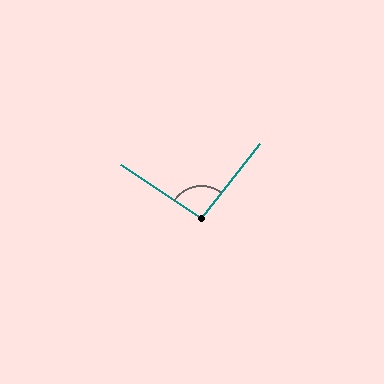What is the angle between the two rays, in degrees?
Approximately 94 degrees.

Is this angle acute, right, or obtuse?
It is approximately a right angle.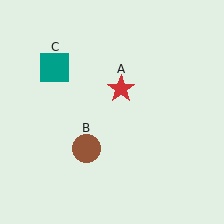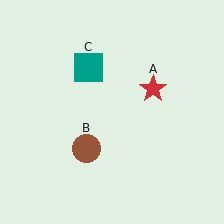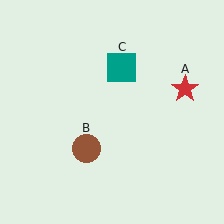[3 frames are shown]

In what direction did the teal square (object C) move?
The teal square (object C) moved right.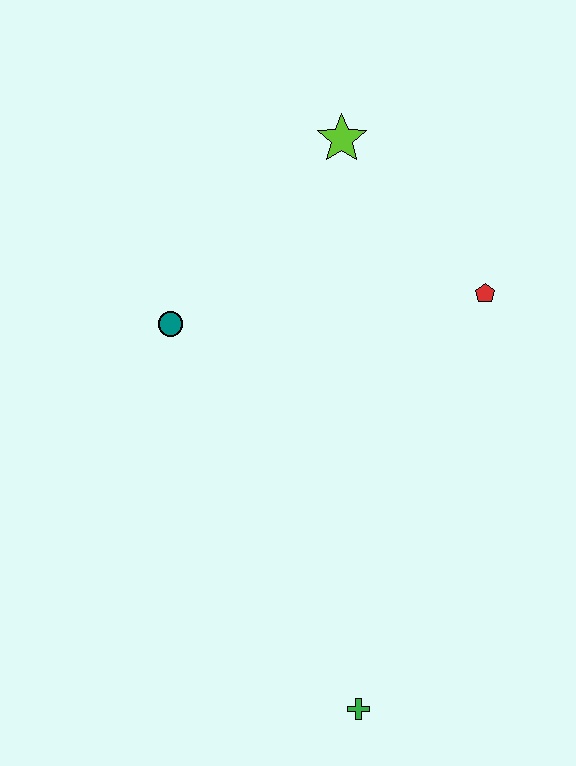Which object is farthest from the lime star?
The green cross is farthest from the lime star.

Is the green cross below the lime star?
Yes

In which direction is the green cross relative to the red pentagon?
The green cross is below the red pentagon.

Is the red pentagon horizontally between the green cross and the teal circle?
No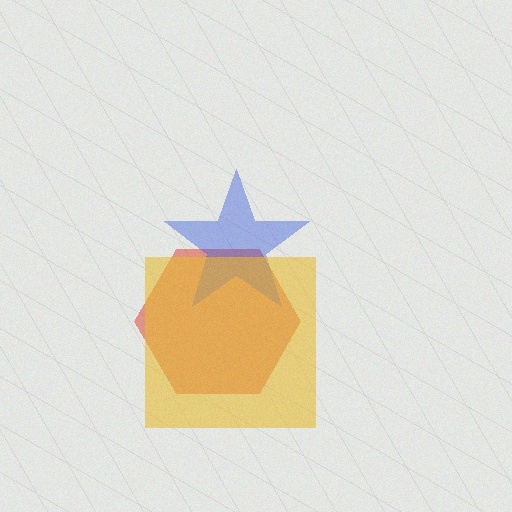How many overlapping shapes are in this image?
There are 3 overlapping shapes in the image.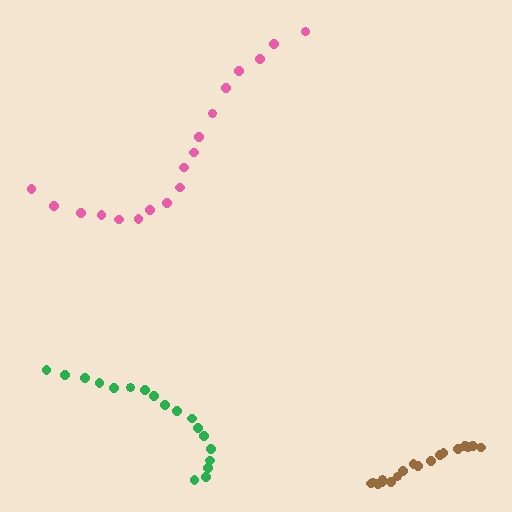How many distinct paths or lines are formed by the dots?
There are 3 distinct paths.